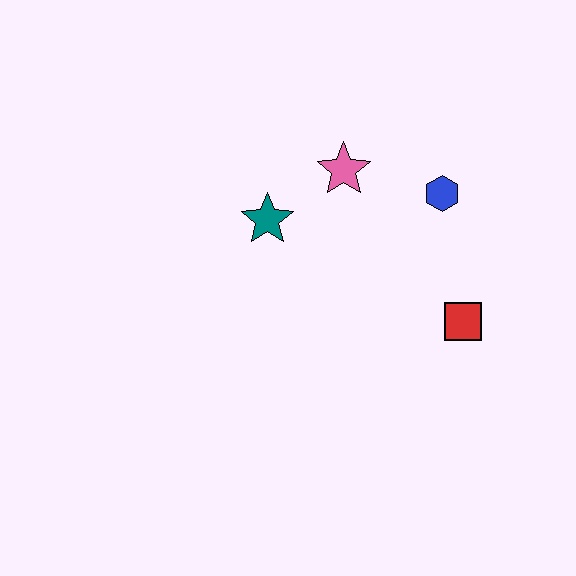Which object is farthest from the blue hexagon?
The teal star is farthest from the blue hexagon.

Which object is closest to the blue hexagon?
The pink star is closest to the blue hexagon.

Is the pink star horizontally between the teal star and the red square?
Yes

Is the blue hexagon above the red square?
Yes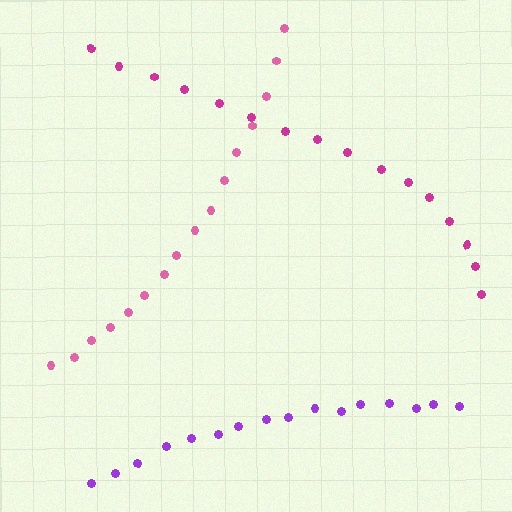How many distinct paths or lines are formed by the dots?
There are 3 distinct paths.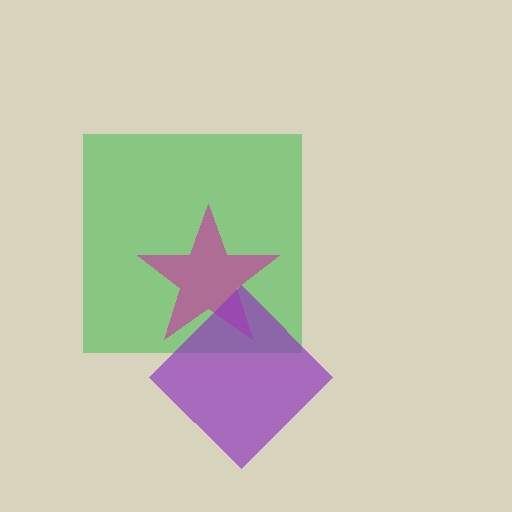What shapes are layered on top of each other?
The layered shapes are: a green square, a magenta star, a purple diamond.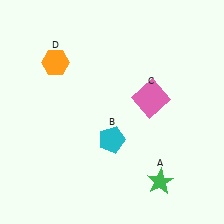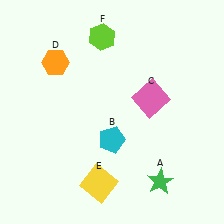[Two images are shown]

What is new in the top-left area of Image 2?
A lime hexagon (F) was added in the top-left area of Image 2.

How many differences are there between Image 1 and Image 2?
There are 2 differences between the two images.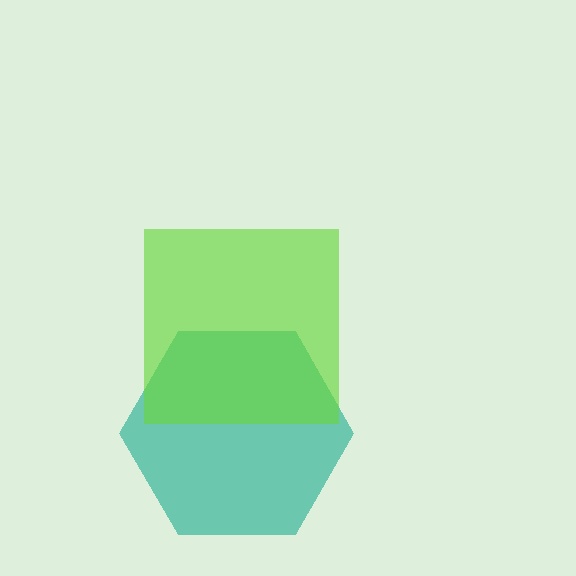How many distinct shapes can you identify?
There are 2 distinct shapes: a teal hexagon, a lime square.